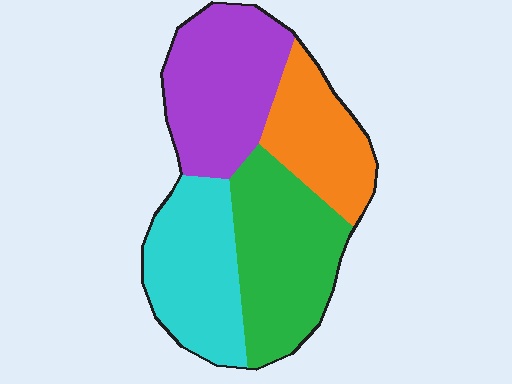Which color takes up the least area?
Orange, at roughly 20%.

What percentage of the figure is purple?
Purple takes up about one quarter (1/4) of the figure.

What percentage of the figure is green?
Green covers about 30% of the figure.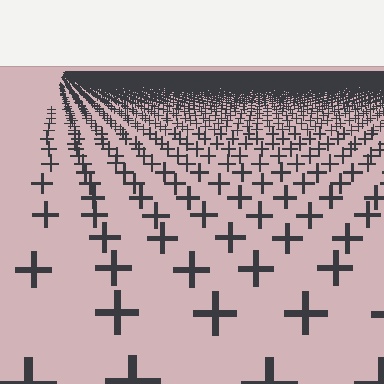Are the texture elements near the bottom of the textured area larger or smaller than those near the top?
Larger. Near the bottom, elements are closer to the viewer and appear at a bigger on-screen size.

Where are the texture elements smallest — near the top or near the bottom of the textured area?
Near the top.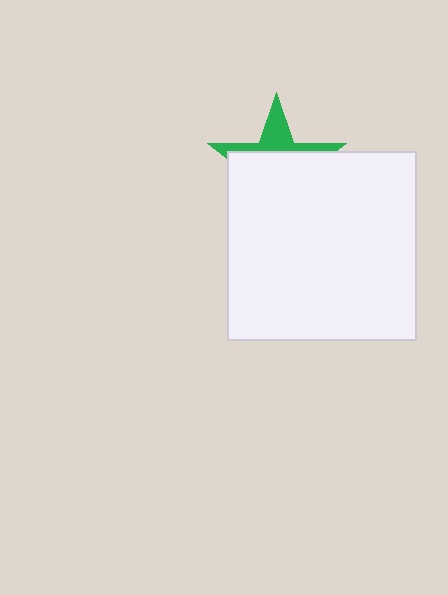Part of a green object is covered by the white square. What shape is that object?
It is a star.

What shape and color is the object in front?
The object in front is a white square.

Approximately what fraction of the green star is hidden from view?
Roughly 69% of the green star is hidden behind the white square.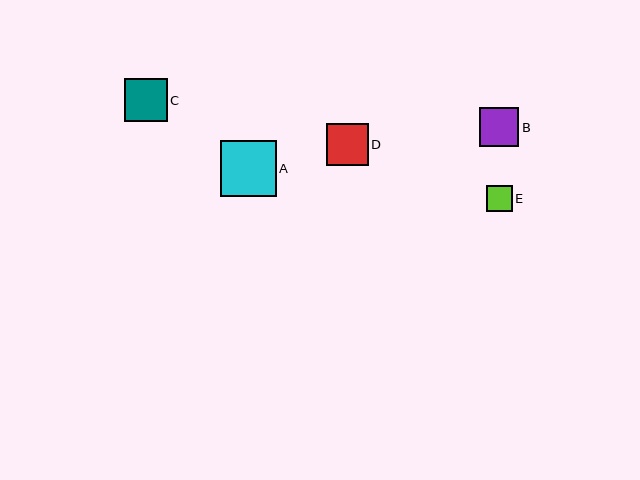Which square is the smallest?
Square E is the smallest with a size of approximately 26 pixels.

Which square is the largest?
Square A is the largest with a size of approximately 56 pixels.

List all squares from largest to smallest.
From largest to smallest: A, C, D, B, E.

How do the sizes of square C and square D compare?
Square C and square D are approximately the same size.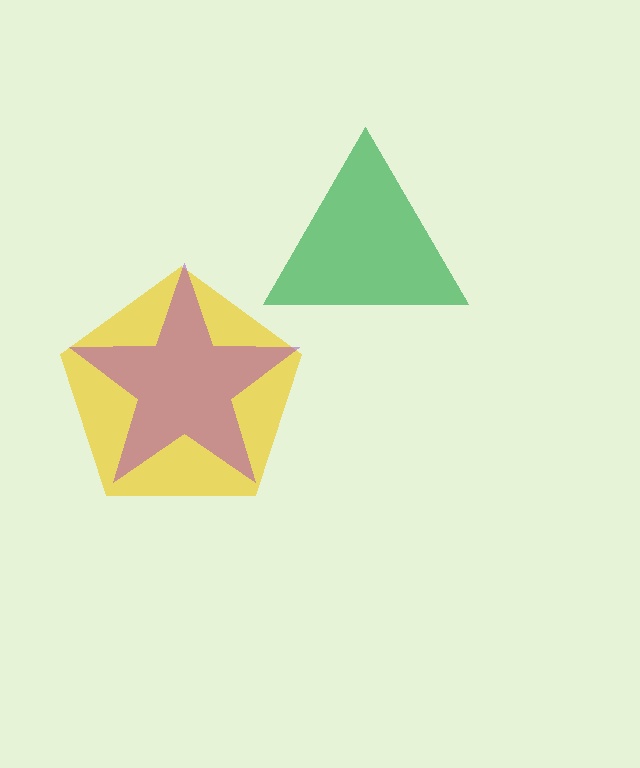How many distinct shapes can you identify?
There are 3 distinct shapes: a yellow pentagon, a purple star, a green triangle.